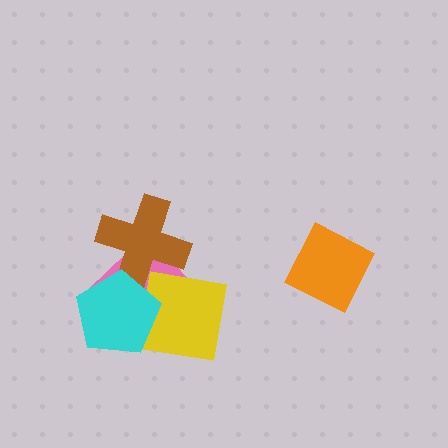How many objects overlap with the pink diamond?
3 objects overlap with the pink diamond.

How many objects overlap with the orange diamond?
0 objects overlap with the orange diamond.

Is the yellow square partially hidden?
Yes, it is partially covered by another shape.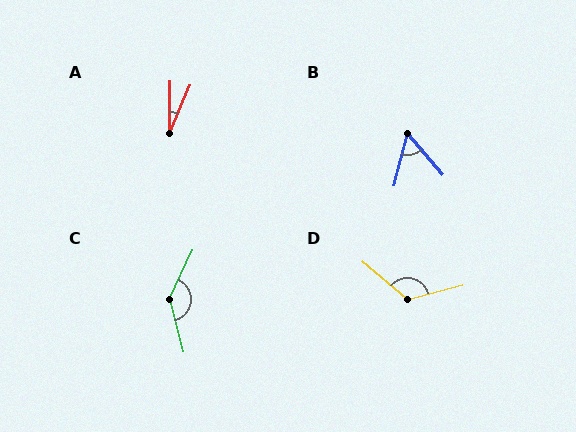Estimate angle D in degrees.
Approximately 125 degrees.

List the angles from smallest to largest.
A (22°), B (55°), D (125°), C (140°).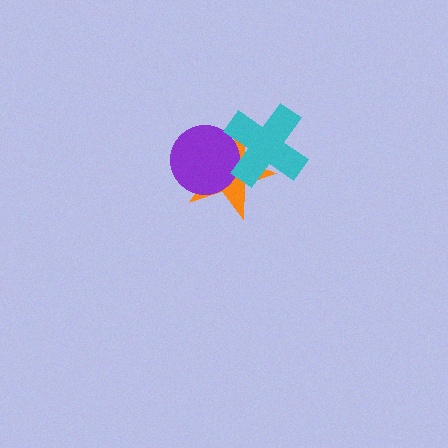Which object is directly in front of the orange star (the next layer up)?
The purple circle is directly in front of the orange star.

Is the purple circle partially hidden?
Yes, it is partially covered by another shape.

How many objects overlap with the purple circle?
2 objects overlap with the purple circle.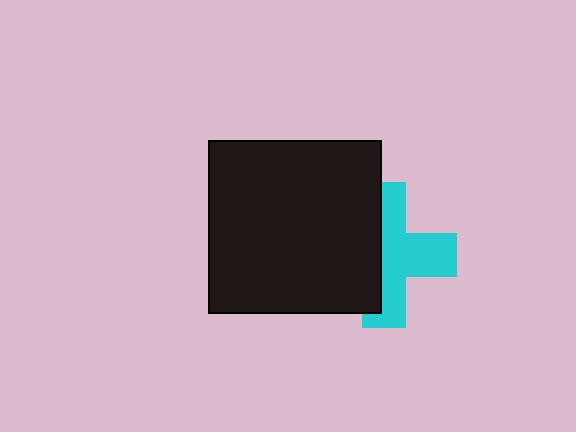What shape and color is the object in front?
The object in front is a black square.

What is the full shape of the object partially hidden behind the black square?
The partially hidden object is a cyan cross.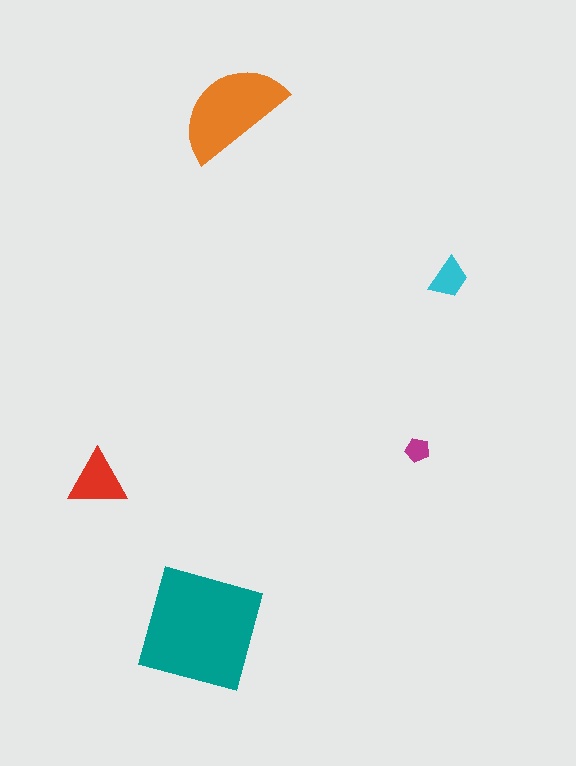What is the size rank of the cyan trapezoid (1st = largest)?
4th.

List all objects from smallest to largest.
The magenta pentagon, the cyan trapezoid, the red triangle, the orange semicircle, the teal square.